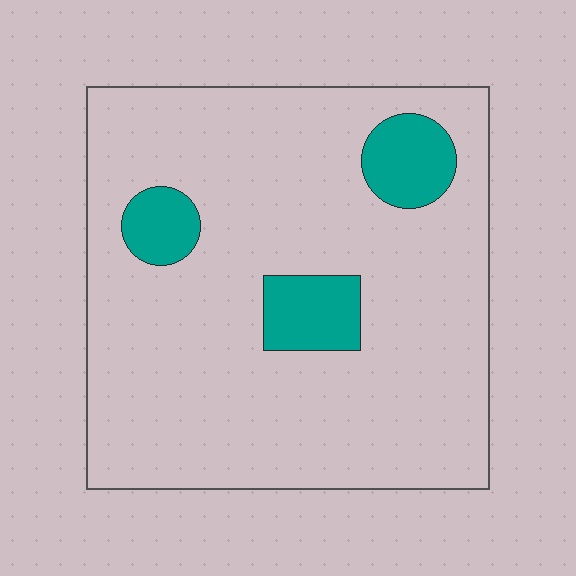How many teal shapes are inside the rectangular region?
3.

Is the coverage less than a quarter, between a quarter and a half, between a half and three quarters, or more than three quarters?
Less than a quarter.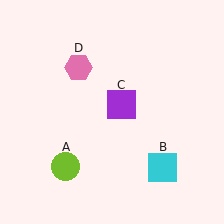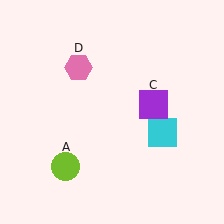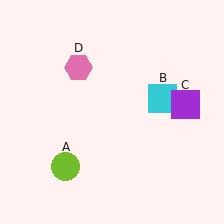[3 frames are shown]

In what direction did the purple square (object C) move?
The purple square (object C) moved right.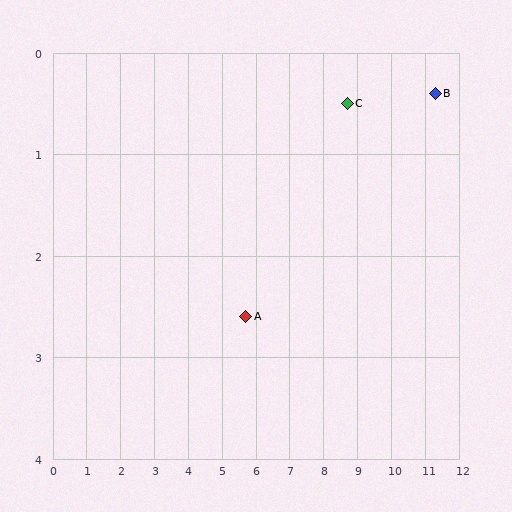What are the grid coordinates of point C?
Point C is at approximately (8.7, 0.5).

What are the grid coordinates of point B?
Point B is at approximately (11.3, 0.4).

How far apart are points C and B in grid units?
Points C and B are about 2.6 grid units apart.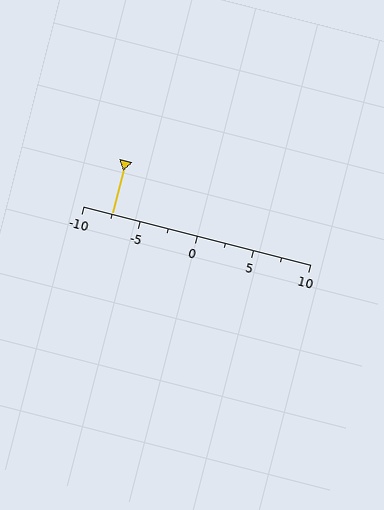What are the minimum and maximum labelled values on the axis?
The axis runs from -10 to 10.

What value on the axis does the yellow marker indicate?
The marker indicates approximately -7.5.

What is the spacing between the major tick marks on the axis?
The major ticks are spaced 5 apart.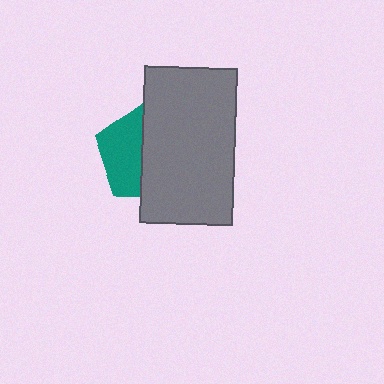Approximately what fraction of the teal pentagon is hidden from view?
Roughly 58% of the teal pentagon is hidden behind the gray rectangle.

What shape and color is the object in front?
The object in front is a gray rectangle.